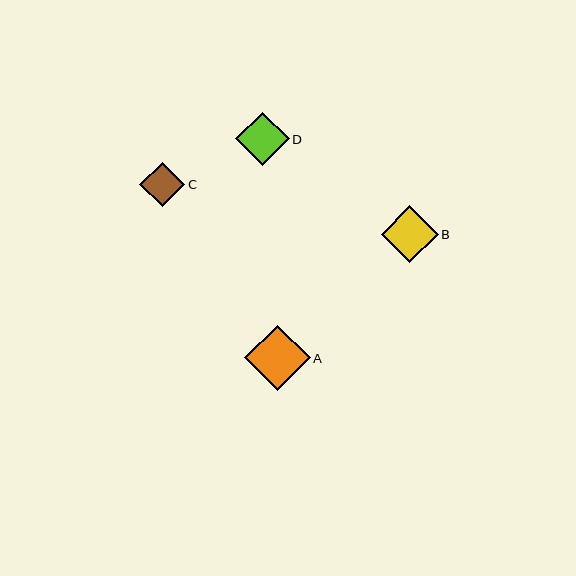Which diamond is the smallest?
Diamond C is the smallest with a size of approximately 45 pixels.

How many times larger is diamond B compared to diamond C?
Diamond B is approximately 1.3 times the size of diamond C.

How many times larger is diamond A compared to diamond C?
Diamond A is approximately 1.5 times the size of diamond C.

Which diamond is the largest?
Diamond A is the largest with a size of approximately 66 pixels.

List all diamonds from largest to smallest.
From largest to smallest: A, B, D, C.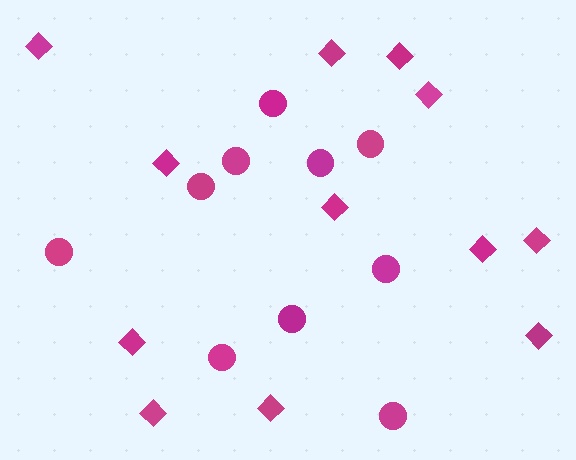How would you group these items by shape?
There are 2 groups: one group of diamonds (12) and one group of circles (10).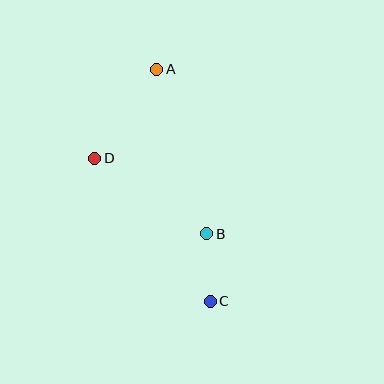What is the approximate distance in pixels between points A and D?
The distance between A and D is approximately 109 pixels.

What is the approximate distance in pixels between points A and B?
The distance between A and B is approximately 172 pixels.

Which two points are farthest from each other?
Points A and C are farthest from each other.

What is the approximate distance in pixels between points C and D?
The distance between C and D is approximately 183 pixels.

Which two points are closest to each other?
Points B and C are closest to each other.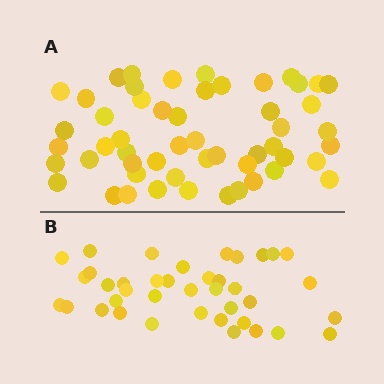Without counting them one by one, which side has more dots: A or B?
Region A (the top region) has more dots.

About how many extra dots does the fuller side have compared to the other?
Region A has approximately 15 more dots than region B.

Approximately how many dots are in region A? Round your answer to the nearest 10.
About 50 dots. (The exact count is 53, which rounds to 50.)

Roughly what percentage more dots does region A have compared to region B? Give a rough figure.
About 35% more.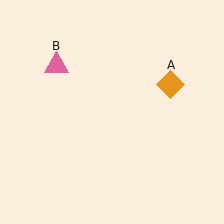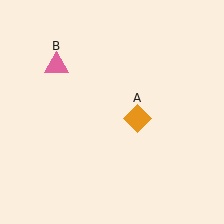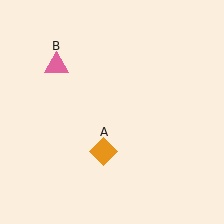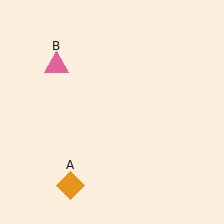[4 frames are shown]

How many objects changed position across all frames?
1 object changed position: orange diamond (object A).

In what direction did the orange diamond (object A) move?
The orange diamond (object A) moved down and to the left.